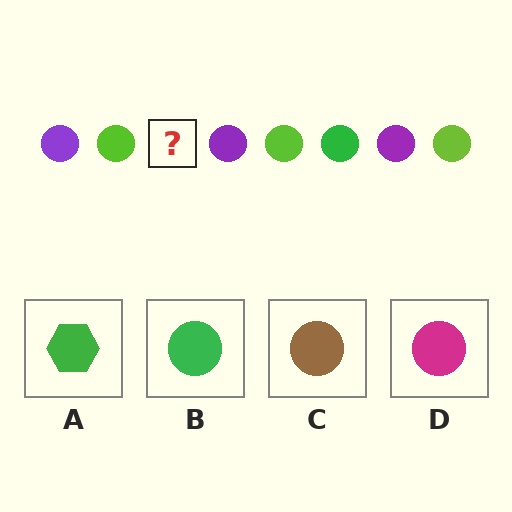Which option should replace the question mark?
Option B.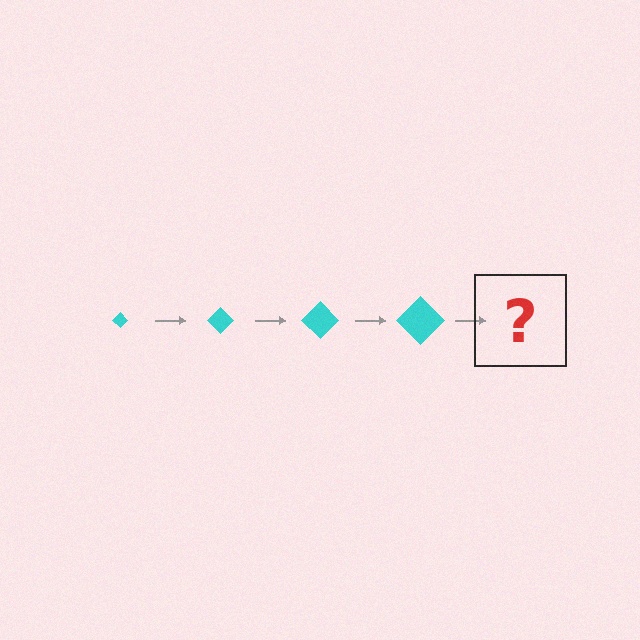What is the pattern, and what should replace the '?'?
The pattern is that the diamond gets progressively larger each step. The '?' should be a cyan diamond, larger than the previous one.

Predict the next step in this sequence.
The next step is a cyan diamond, larger than the previous one.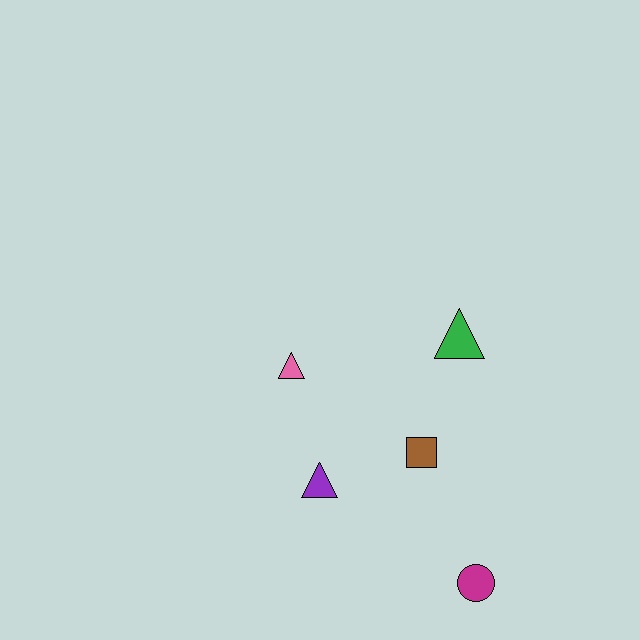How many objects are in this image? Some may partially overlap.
There are 5 objects.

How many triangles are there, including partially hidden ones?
There are 3 triangles.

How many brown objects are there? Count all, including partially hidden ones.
There is 1 brown object.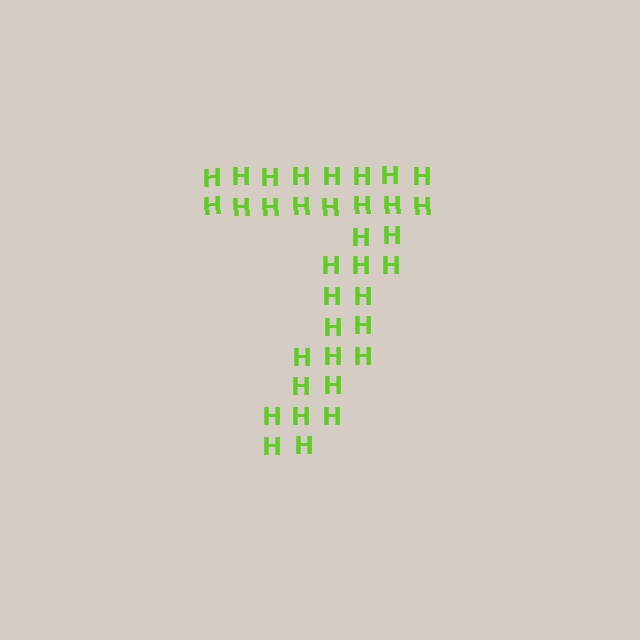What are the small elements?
The small elements are letter H's.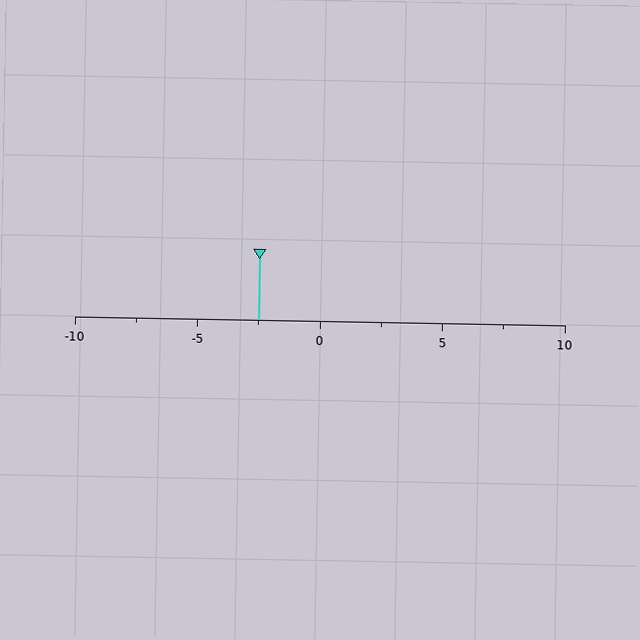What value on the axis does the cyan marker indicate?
The marker indicates approximately -2.5.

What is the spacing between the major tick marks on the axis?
The major ticks are spaced 5 apart.